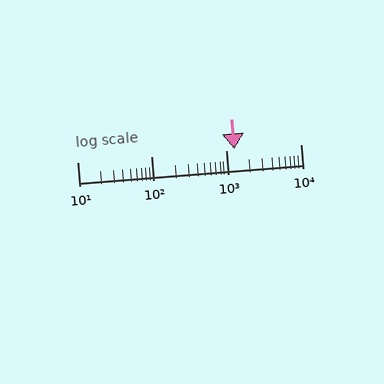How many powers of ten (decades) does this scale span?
The scale spans 3 decades, from 10 to 10000.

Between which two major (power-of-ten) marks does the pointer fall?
The pointer is between 1000 and 10000.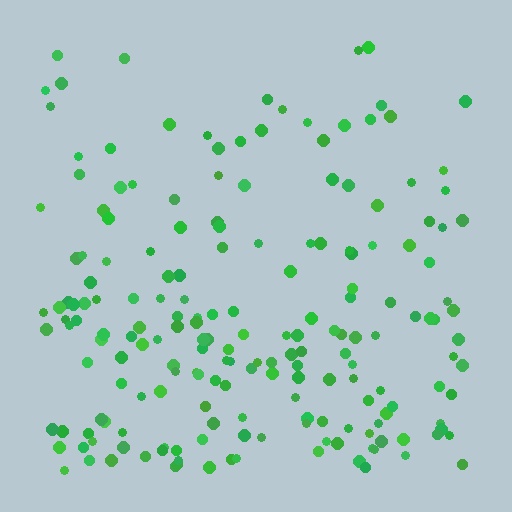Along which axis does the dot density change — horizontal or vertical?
Vertical.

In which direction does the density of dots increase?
From top to bottom, with the bottom side densest.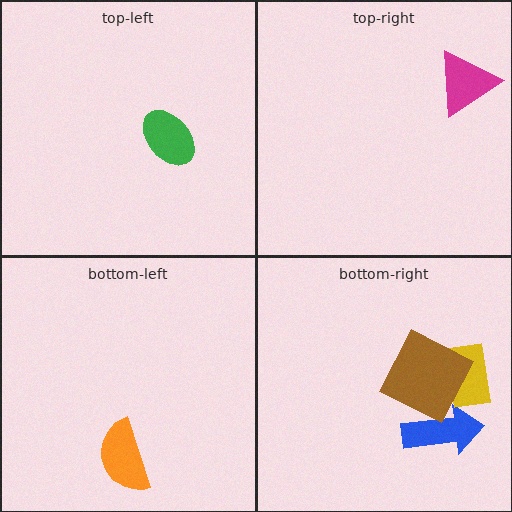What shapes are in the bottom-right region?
The blue arrow, the yellow rectangle, the brown square.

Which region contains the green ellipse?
The top-left region.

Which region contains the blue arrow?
The bottom-right region.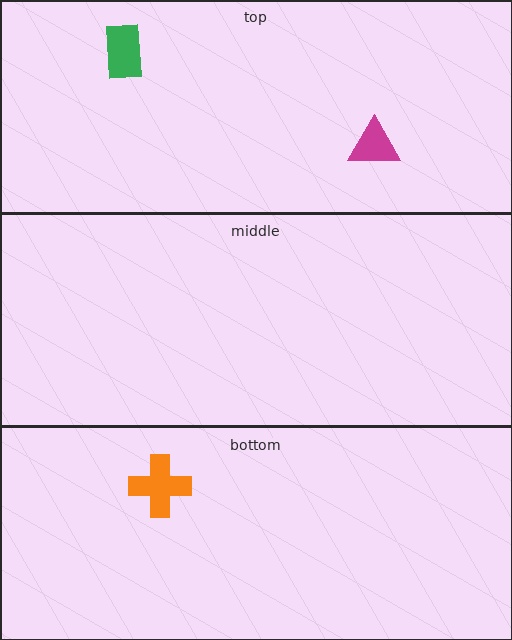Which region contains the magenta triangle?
The top region.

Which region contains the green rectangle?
The top region.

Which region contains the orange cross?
The bottom region.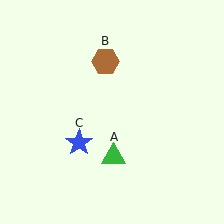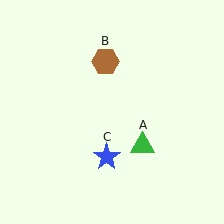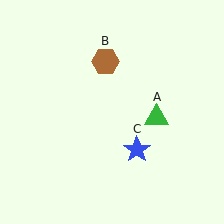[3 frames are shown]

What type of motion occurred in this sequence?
The green triangle (object A), blue star (object C) rotated counterclockwise around the center of the scene.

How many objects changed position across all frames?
2 objects changed position: green triangle (object A), blue star (object C).